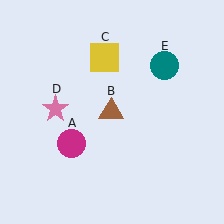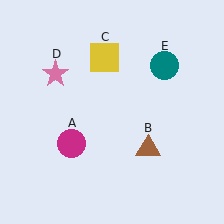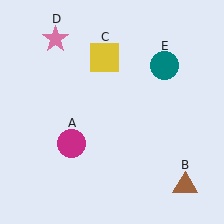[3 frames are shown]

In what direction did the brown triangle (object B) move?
The brown triangle (object B) moved down and to the right.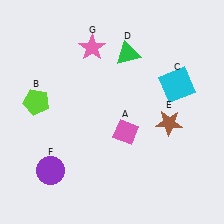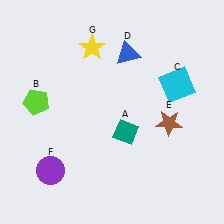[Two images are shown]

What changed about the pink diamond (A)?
In Image 1, A is pink. In Image 2, it changed to teal.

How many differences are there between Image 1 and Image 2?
There are 3 differences between the two images.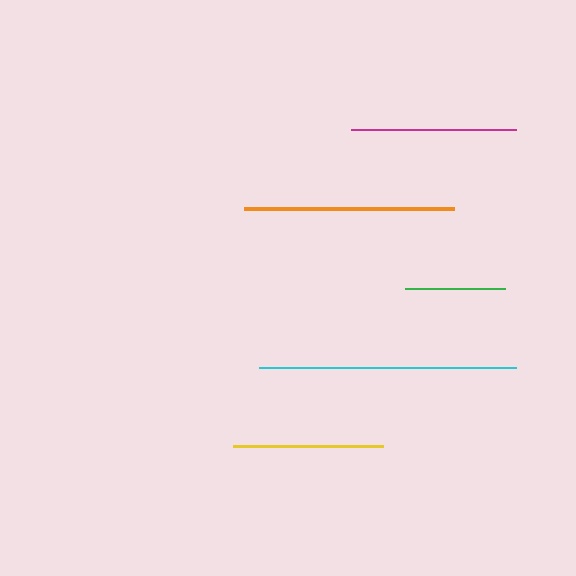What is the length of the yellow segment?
The yellow segment is approximately 151 pixels long.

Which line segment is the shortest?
The green line is the shortest at approximately 100 pixels.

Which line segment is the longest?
The cyan line is the longest at approximately 258 pixels.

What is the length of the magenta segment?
The magenta segment is approximately 165 pixels long.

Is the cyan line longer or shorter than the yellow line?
The cyan line is longer than the yellow line.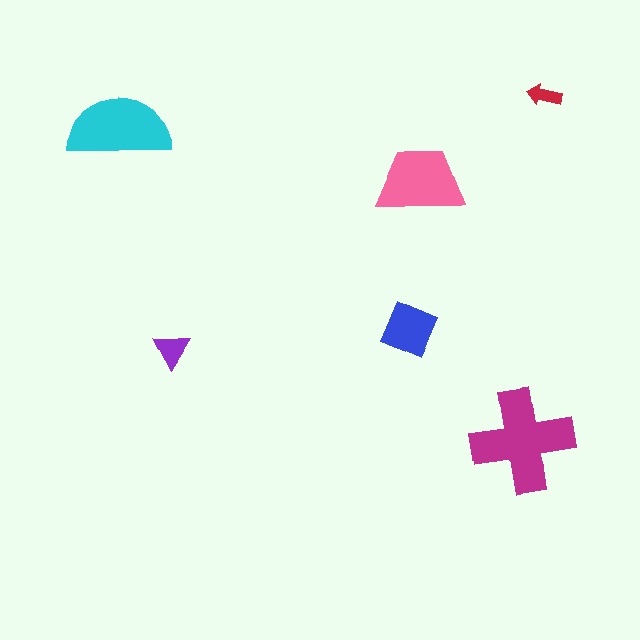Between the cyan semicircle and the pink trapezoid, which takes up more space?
The cyan semicircle.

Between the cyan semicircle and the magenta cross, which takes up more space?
The magenta cross.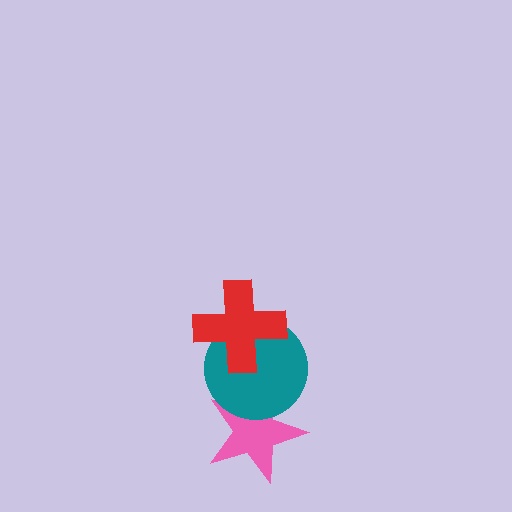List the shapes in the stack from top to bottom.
From top to bottom: the red cross, the teal circle, the pink star.